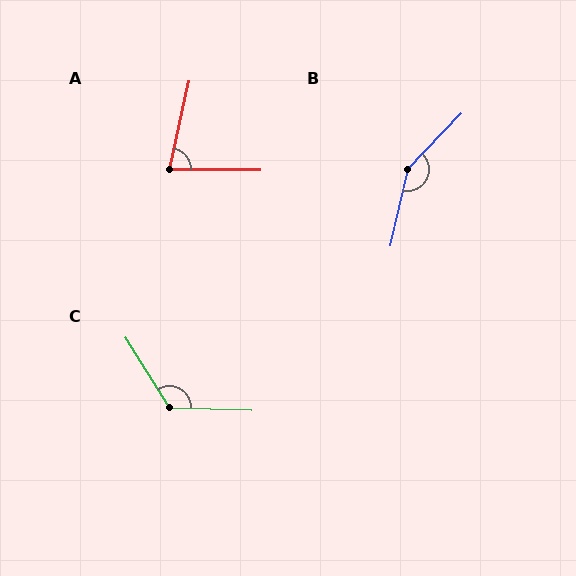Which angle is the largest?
B, at approximately 149 degrees.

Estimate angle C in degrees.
Approximately 124 degrees.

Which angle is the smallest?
A, at approximately 78 degrees.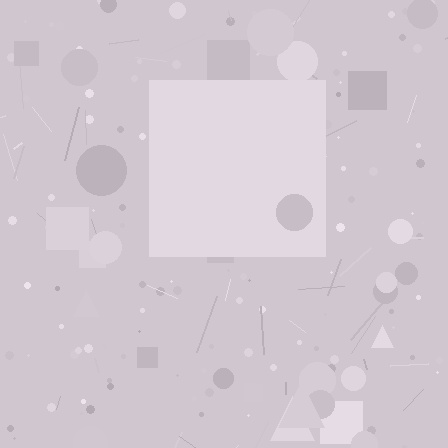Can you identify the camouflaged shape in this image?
The camouflaged shape is a square.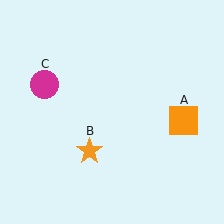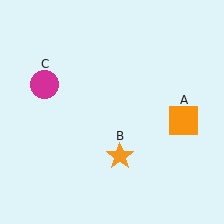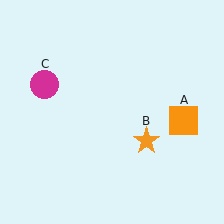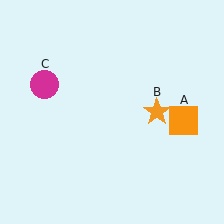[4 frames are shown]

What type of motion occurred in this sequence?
The orange star (object B) rotated counterclockwise around the center of the scene.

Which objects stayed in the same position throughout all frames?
Orange square (object A) and magenta circle (object C) remained stationary.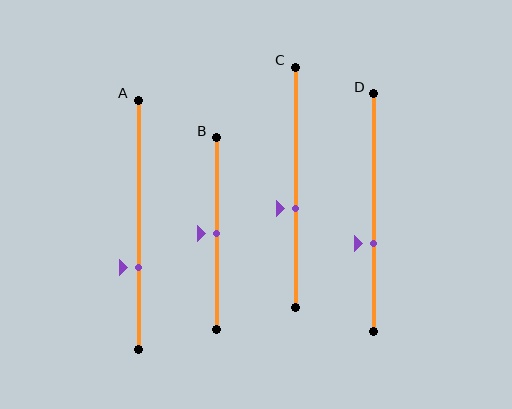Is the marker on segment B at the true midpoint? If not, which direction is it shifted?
Yes, the marker on segment B is at the true midpoint.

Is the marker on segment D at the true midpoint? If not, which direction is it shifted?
No, the marker on segment D is shifted downward by about 13% of the segment length.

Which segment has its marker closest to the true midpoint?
Segment B has its marker closest to the true midpoint.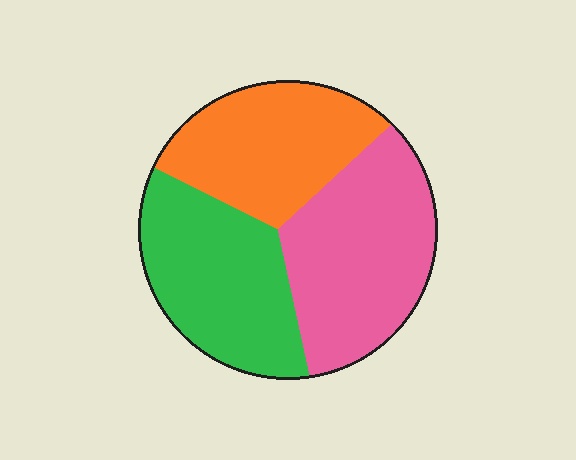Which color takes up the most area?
Pink, at roughly 35%.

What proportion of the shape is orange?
Orange takes up about one third (1/3) of the shape.